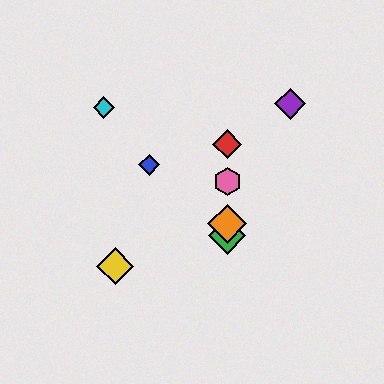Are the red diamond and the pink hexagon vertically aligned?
Yes, both are at x≈227.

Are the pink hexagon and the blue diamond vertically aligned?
No, the pink hexagon is at x≈227 and the blue diamond is at x≈149.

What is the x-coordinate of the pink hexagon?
The pink hexagon is at x≈227.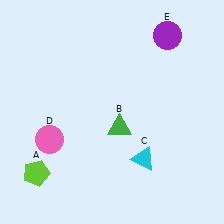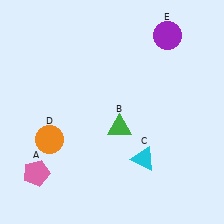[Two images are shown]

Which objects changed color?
A changed from lime to pink. D changed from pink to orange.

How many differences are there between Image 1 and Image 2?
There are 2 differences between the two images.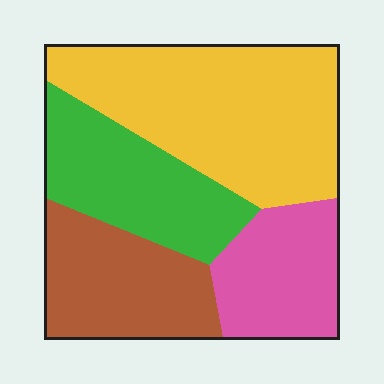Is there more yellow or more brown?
Yellow.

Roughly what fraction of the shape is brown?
Brown covers around 20% of the shape.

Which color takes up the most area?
Yellow, at roughly 40%.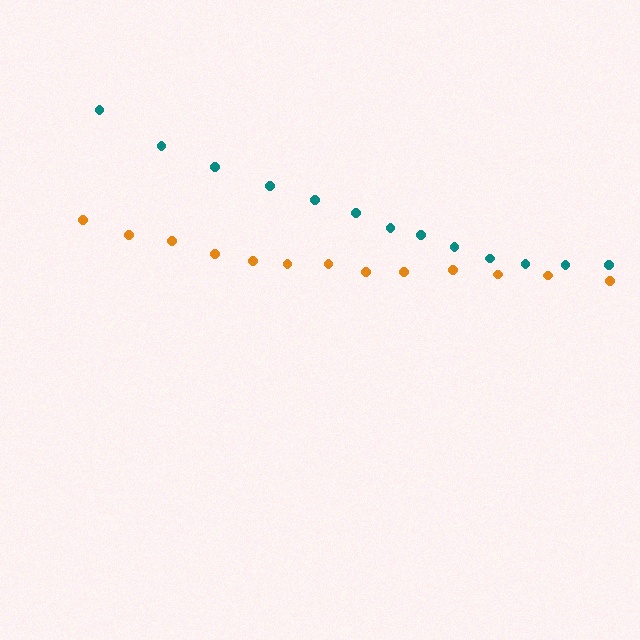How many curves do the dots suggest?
There are 2 distinct paths.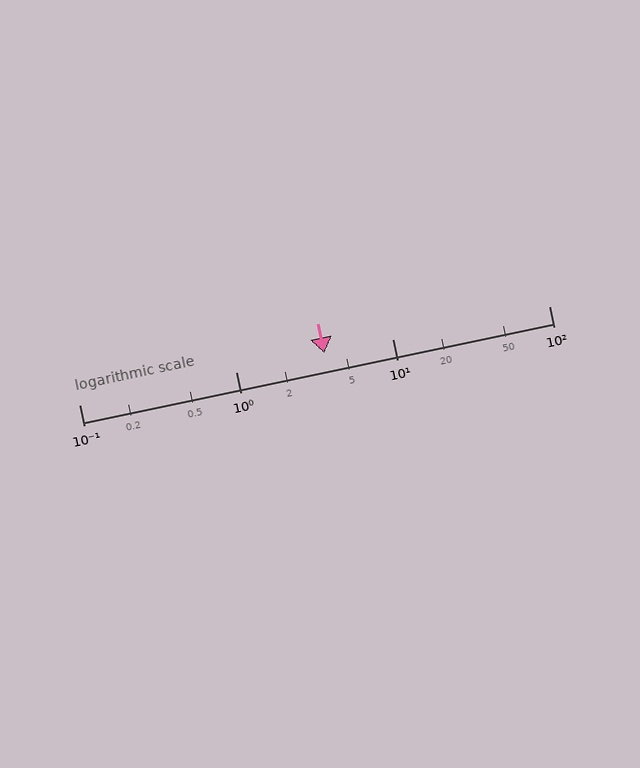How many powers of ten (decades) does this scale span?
The scale spans 3 decades, from 0.1 to 100.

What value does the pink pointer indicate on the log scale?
The pointer indicates approximately 3.7.